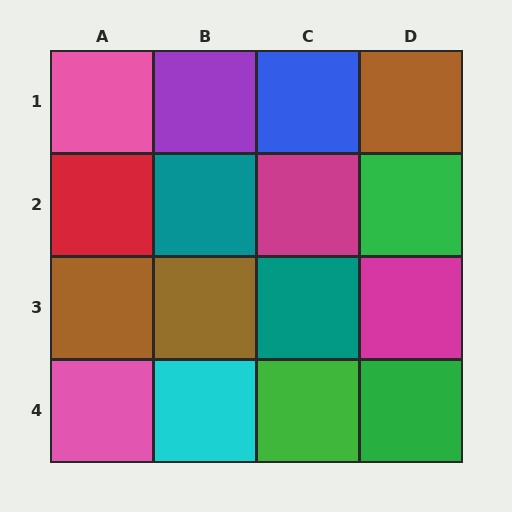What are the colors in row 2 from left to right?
Red, teal, magenta, green.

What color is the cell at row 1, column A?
Pink.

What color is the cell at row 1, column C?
Blue.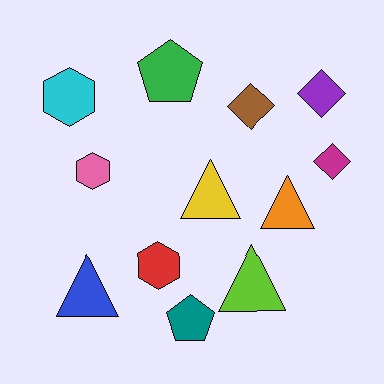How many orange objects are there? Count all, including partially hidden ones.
There is 1 orange object.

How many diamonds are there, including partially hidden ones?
There are 3 diamonds.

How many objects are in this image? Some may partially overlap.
There are 12 objects.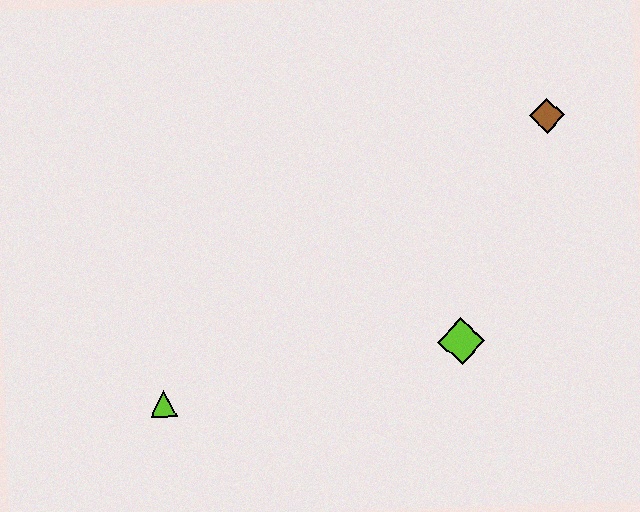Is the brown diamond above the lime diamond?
Yes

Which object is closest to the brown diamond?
The lime diamond is closest to the brown diamond.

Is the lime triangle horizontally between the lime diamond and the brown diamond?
No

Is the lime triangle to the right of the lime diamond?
No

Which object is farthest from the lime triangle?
The brown diamond is farthest from the lime triangle.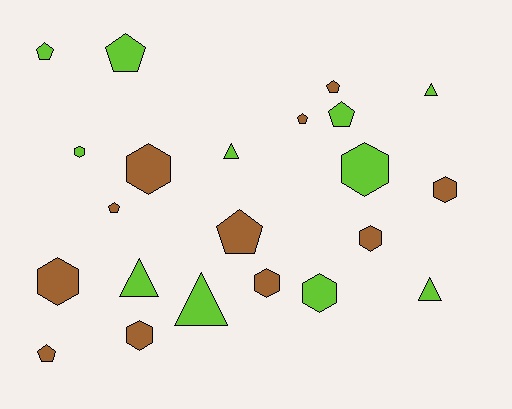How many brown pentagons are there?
There are 5 brown pentagons.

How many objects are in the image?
There are 22 objects.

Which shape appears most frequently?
Hexagon, with 9 objects.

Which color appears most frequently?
Brown, with 11 objects.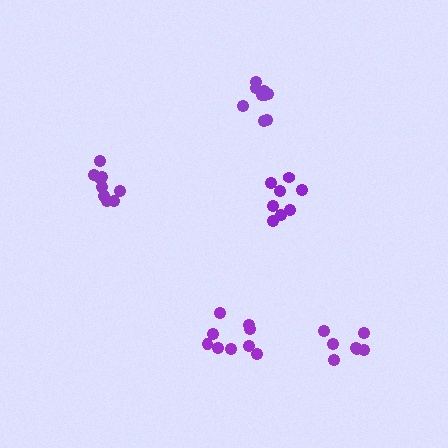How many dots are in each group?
Group 1: 7 dots, Group 2: 9 dots, Group 3: 8 dots, Group 4: 10 dots, Group 5: 9 dots (43 total).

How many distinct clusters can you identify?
There are 5 distinct clusters.